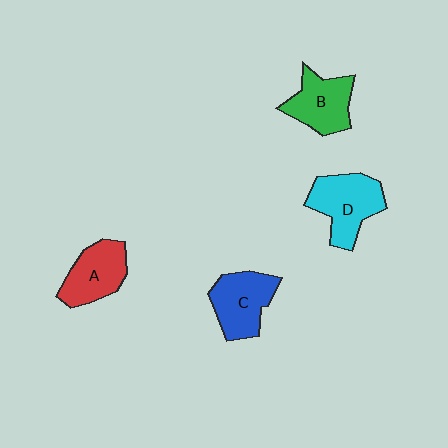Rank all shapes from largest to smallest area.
From largest to smallest: D (cyan), C (blue), B (green), A (red).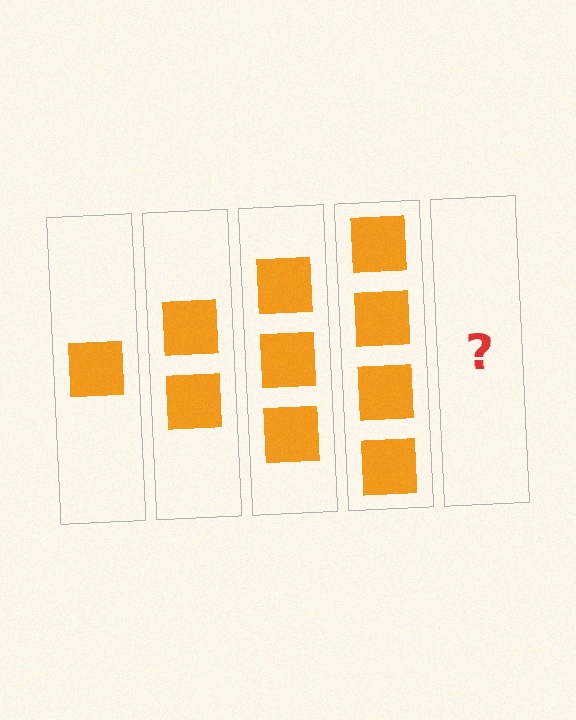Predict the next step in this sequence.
The next step is 5 squares.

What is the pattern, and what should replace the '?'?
The pattern is that each step adds one more square. The '?' should be 5 squares.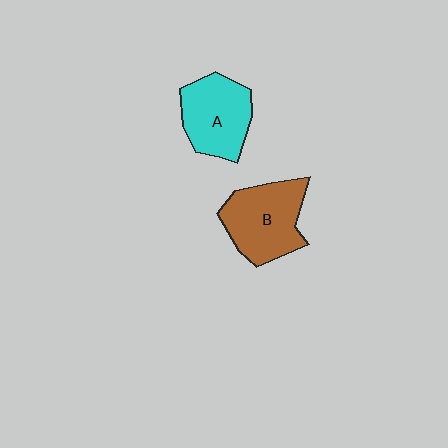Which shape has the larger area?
Shape B (brown).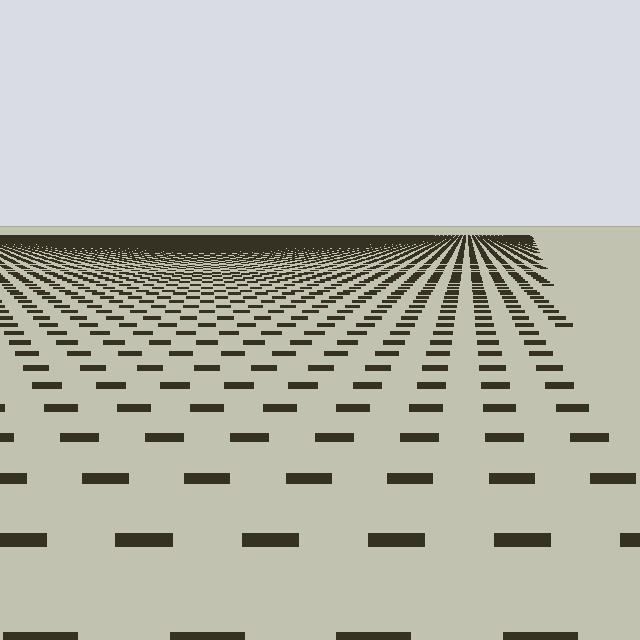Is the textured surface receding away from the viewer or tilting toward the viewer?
The surface is receding away from the viewer. Texture elements get smaller and denser toward the top.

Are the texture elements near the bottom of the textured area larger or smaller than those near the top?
Larger. Near the bottom, elements are closer to the viewer and appear at a bigger on-screen size.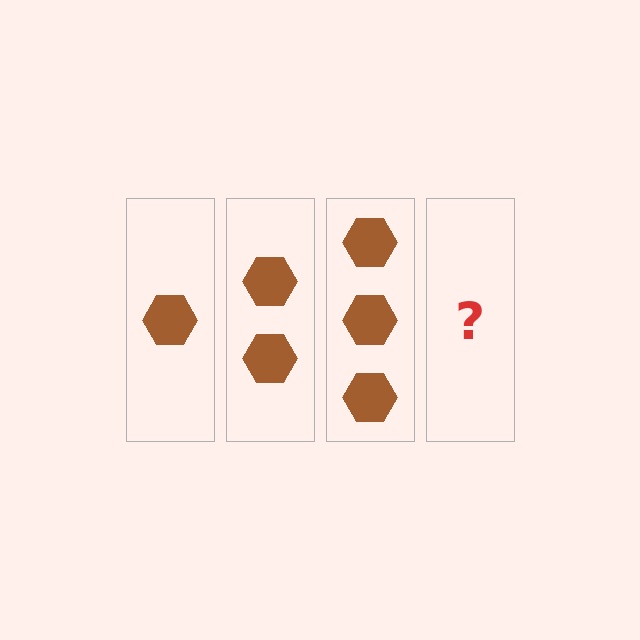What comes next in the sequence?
The next element should be 4 hexagons.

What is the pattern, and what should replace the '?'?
The pattern is that each step adds one more hexagon. The '?' should be 4 hexagons.